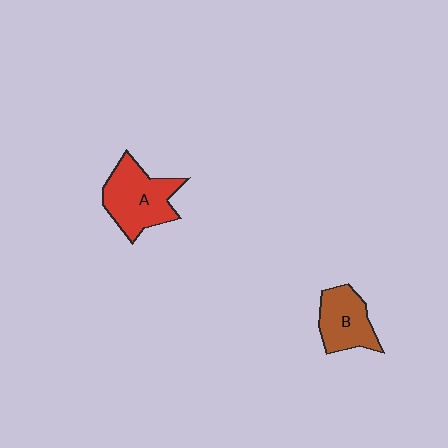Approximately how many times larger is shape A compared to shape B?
Approximately 1.4 times.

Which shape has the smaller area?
Shape B (brown).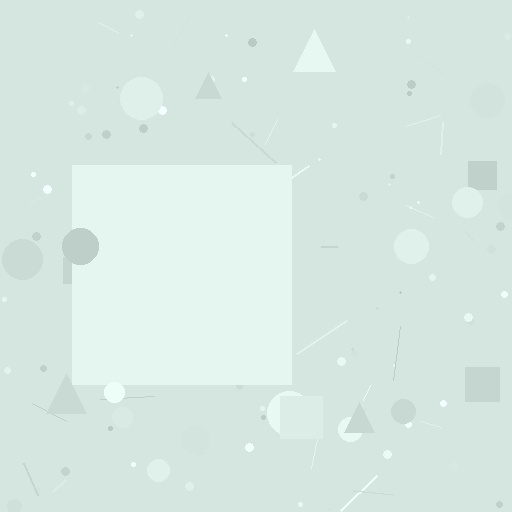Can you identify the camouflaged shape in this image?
The camouflaged shape is a square.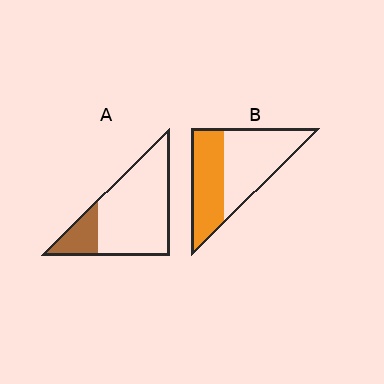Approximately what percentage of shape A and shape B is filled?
A is approximately 20% and B is approximately 45%.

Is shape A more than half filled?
No.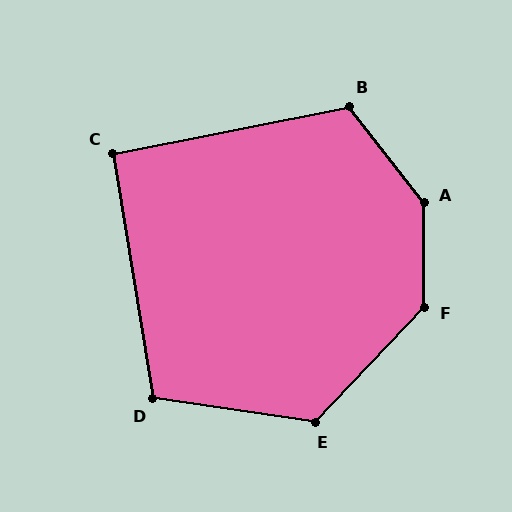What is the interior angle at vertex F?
Approximately 136 degrees (obtuse).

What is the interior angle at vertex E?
Approximately 125 degrees (obtuse).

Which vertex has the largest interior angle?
A, at approximately 143 degrees.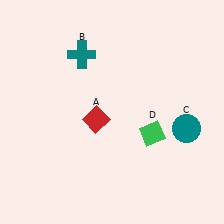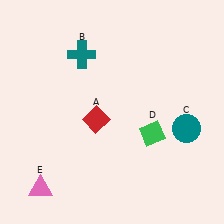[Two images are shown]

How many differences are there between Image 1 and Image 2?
There is 1 difference between the two images.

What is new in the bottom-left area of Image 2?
A pink triangle (E) was added in the bottom-left area of Image 2.